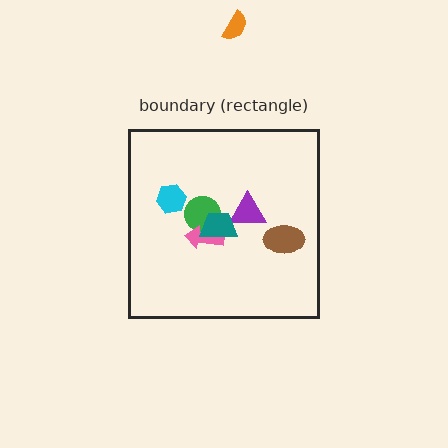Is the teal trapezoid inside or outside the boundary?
Inside.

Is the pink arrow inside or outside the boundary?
Inside.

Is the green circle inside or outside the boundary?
Inside.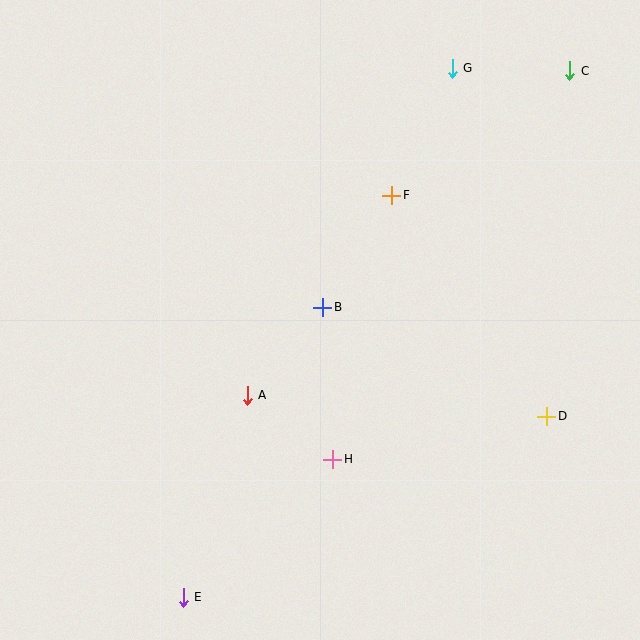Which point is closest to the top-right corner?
Point C is closest to the top-right corner.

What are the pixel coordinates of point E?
Point E is at (183, 597).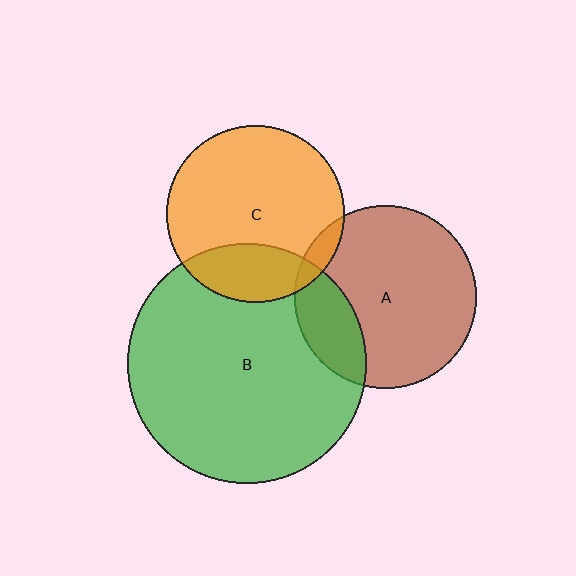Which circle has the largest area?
Circle B (green).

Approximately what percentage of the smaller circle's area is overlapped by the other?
Approximately 20%.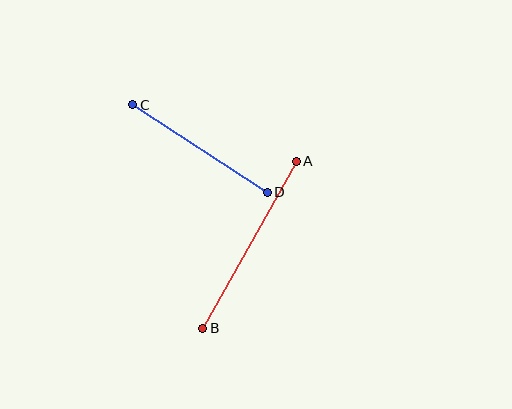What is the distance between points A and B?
The distance is approximately 191 pixels.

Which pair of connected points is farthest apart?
Points A and B are farthest apart.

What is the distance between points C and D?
The distance is approximately 160 pixels.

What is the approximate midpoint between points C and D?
The midpoint is at approximately (200, 149) pixels.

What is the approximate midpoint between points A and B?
The midpoint is at approximately (250, 245) pixels.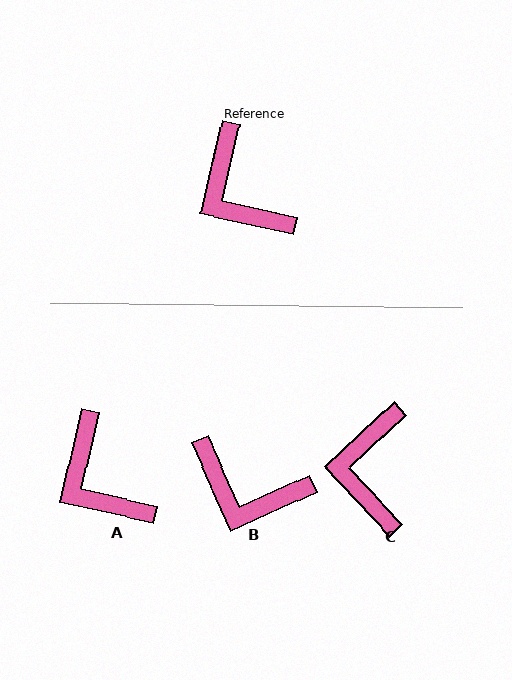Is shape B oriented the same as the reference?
No, it is off by about 37 degrees.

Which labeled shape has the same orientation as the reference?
A.